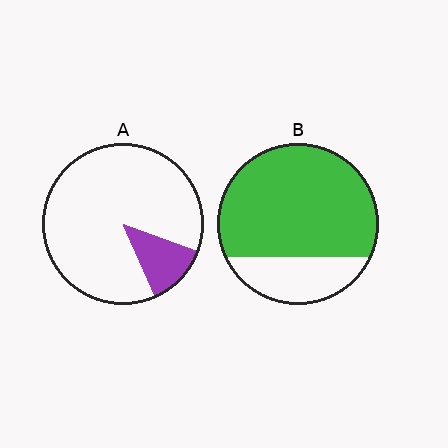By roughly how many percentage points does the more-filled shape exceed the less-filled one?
By roughly 60 percentage points (B over A).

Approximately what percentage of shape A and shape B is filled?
A is approximately 15% and B is approximately 75%.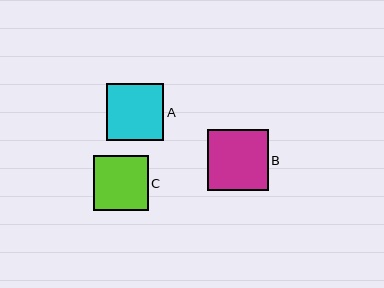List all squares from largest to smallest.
From largest to smallest: B, A, C.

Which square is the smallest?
Square C is the smallest with a size of approximately 55 pixels.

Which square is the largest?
Square B is the largest with a size of approximately 61 pixels.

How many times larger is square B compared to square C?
Square B is approximately 1.1 times the size of square C.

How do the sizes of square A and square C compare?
Square A and square C are approximately the same size.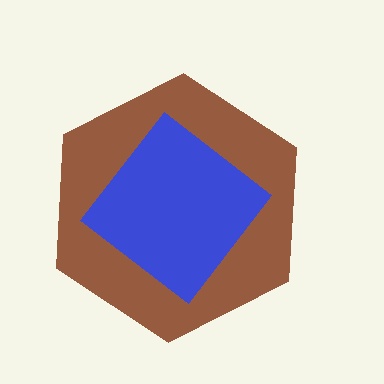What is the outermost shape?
The brown hexagon.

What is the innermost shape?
The blue diamond.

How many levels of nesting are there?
2.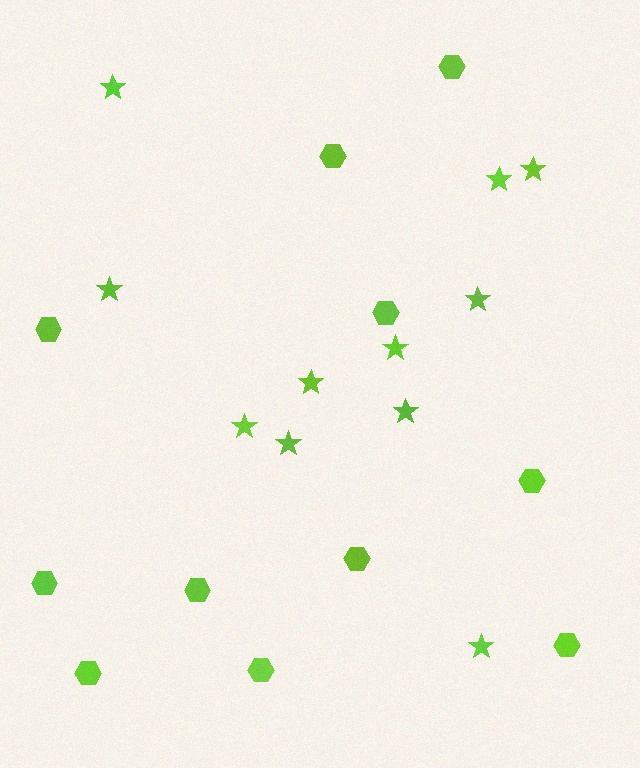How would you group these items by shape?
There are 2 groups: one group of stars (11) and one group of hexagons (11).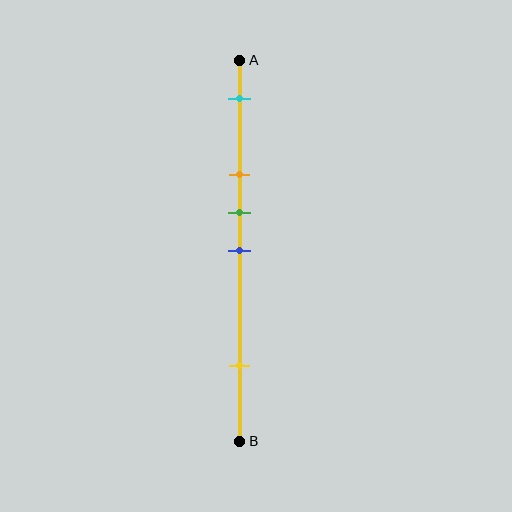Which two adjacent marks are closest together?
The green and blue marks are the closest adjacent pair.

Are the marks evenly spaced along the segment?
No, the marks are not evenly spaced.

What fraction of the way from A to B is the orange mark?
The orange mark is approximately 30% (0.3) of the way from A to B.